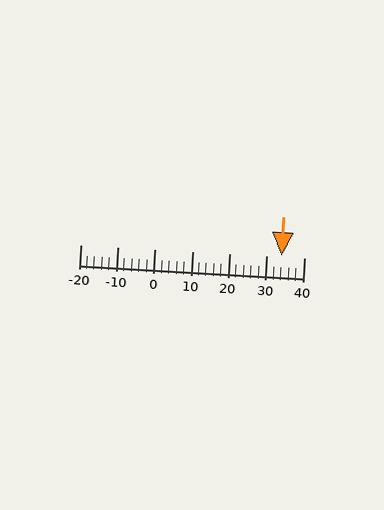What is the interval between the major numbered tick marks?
The major tick marks are spaced 10 units apart.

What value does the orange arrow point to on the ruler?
The orange arrow points to approximately 34.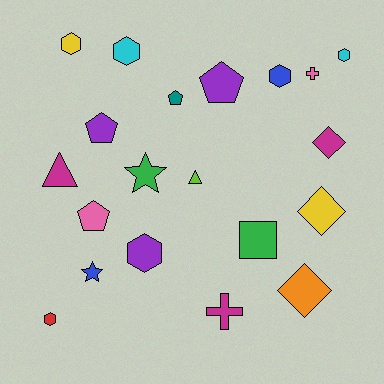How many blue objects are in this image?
There are 2 blue objects.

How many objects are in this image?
There are 20 objects.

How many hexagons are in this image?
There are 6 hexagons.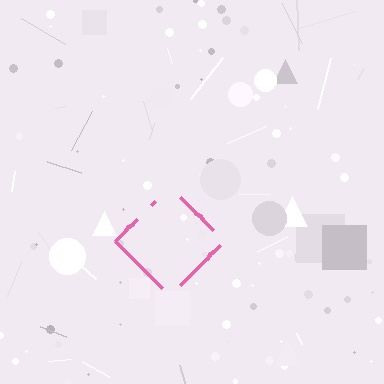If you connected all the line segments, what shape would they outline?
They would outline a diamond.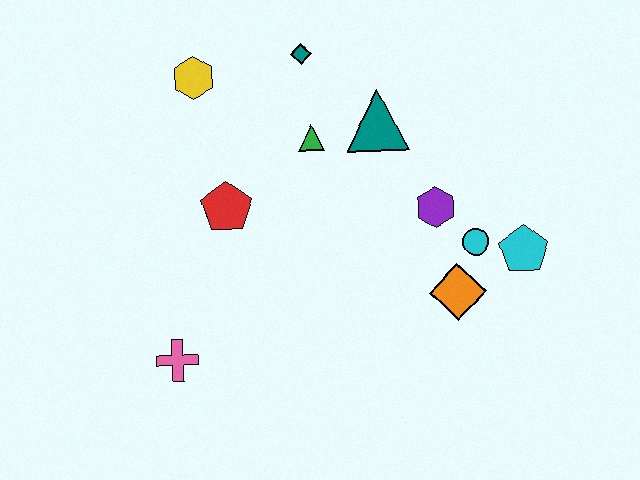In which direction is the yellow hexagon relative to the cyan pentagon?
The yellow hexagon is to the left of the cyan pentagon.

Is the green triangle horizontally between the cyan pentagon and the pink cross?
Yes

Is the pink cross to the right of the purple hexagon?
No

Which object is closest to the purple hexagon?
The cyan circle is closest to the purple hexagon.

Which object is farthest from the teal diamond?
The pink cross is farthest from the teal diamond.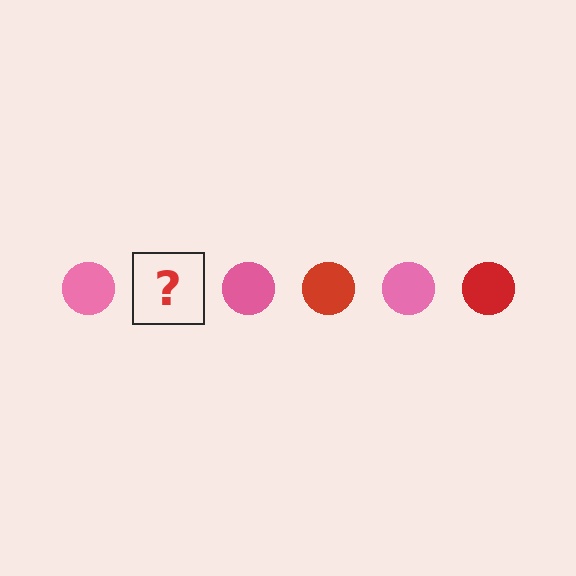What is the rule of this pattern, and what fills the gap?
The rule is that the pattern cycles through pink, red circles. The gap should be filled with a red circle.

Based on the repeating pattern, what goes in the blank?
The blank should be a red circle.